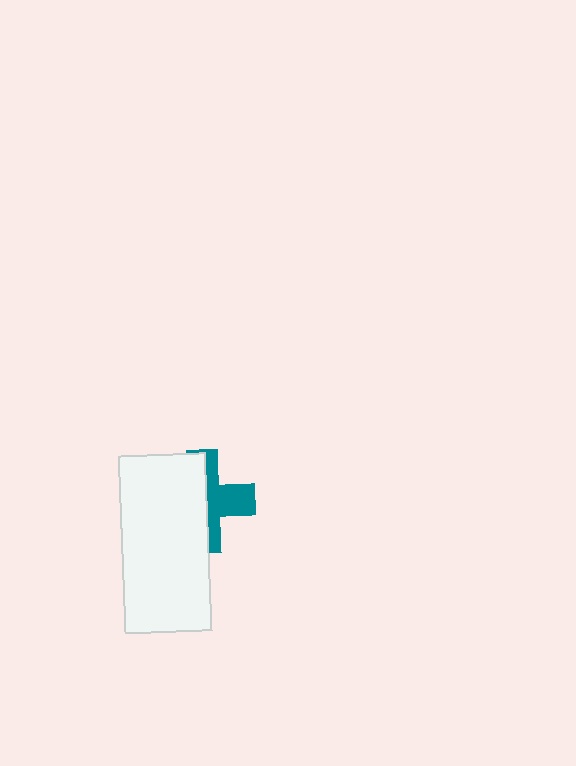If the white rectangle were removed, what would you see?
You would see the complete teal cross.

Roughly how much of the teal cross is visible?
A small part of it is visible (roughly 44%).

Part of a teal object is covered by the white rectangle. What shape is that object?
It is a cross.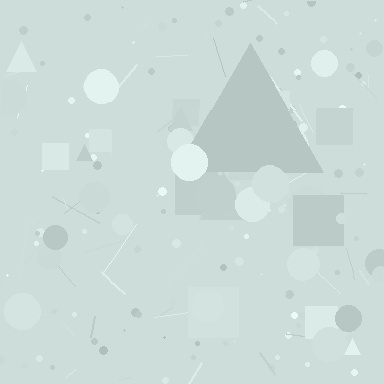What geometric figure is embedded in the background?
A triangle is embedded in the background.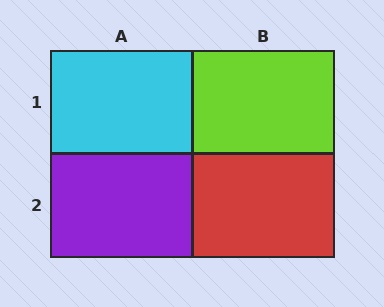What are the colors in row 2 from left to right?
Purple, red.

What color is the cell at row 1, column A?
Cyan.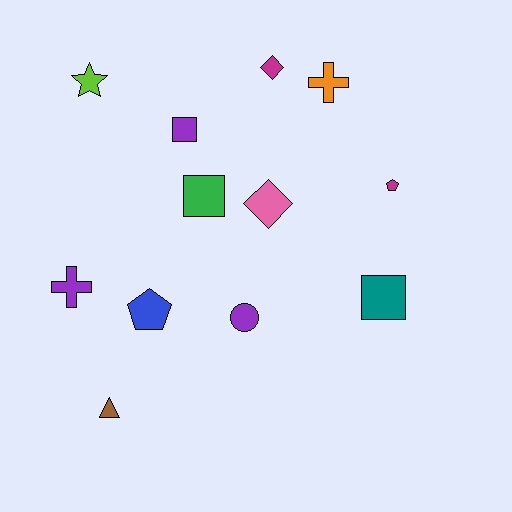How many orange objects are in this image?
There is 1 orange object.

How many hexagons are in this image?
There are no hexagons.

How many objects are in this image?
There are 12 objects.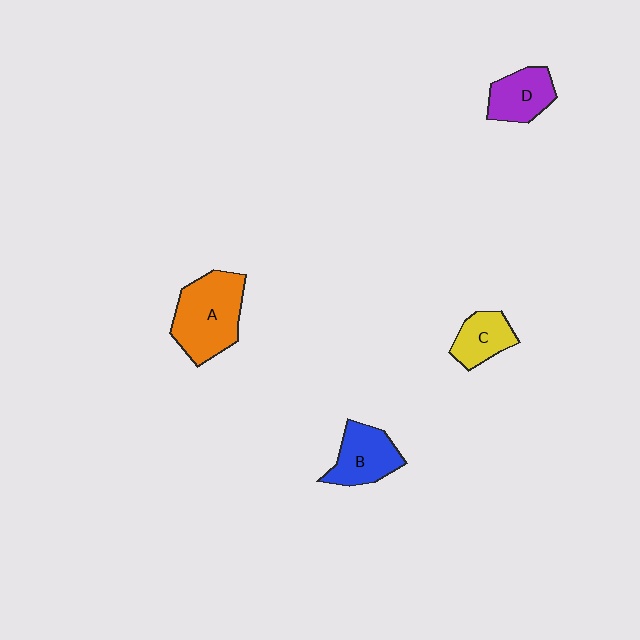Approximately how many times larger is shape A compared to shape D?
Approximately 1.7 times.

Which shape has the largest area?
Shape A (orange).